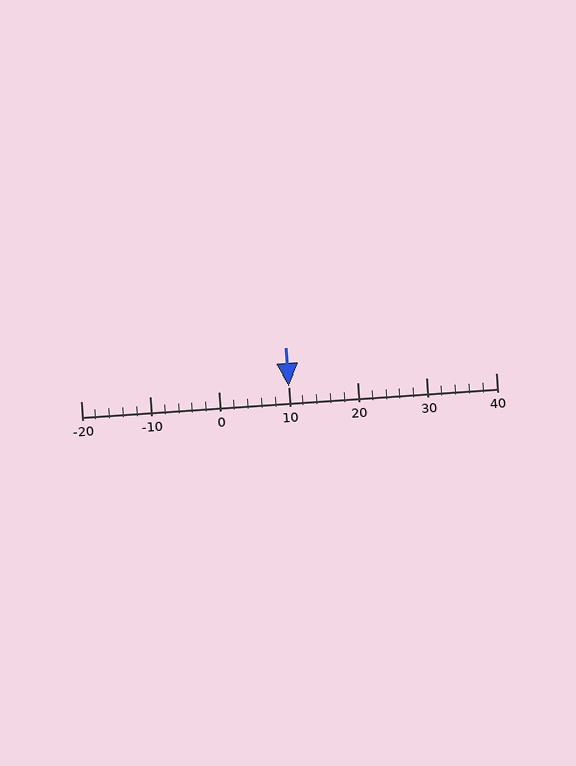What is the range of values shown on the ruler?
The ruler shows values from -20 to 40.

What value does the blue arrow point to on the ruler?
The blue arrow points to approximately 10.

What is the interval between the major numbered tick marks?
The major tick marks are spaced 10 units apart.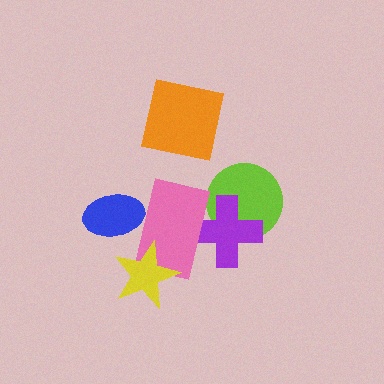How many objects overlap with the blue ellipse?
1 object overlaps with the blue ellipse.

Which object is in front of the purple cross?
The pink rectangle is in front of the purple cross.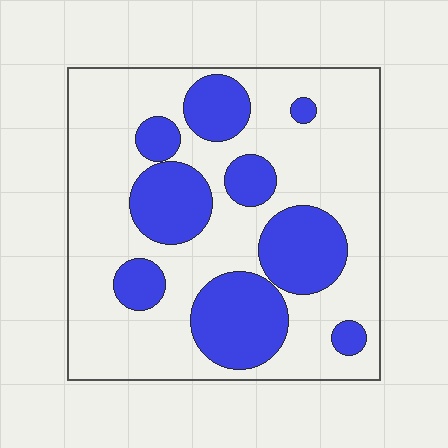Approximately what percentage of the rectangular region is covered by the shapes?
Approximately 30%.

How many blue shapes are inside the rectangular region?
9.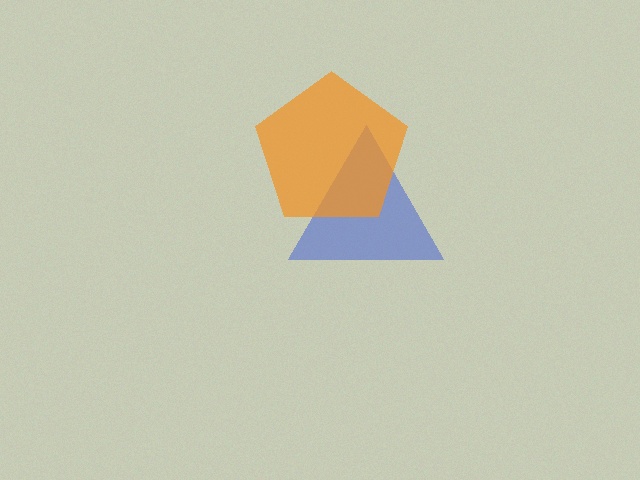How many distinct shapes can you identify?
There are 2 distinct shapes: a blue triangle, an orange pentagon.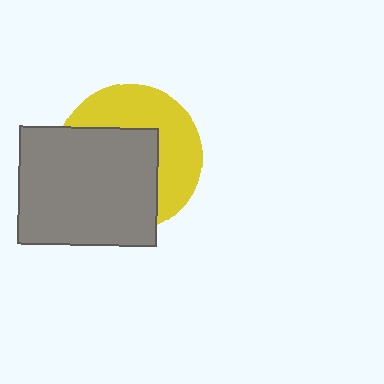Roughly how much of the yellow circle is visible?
About half of it is visible (roughly 46%).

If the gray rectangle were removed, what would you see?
You would see the complete yellow circle.